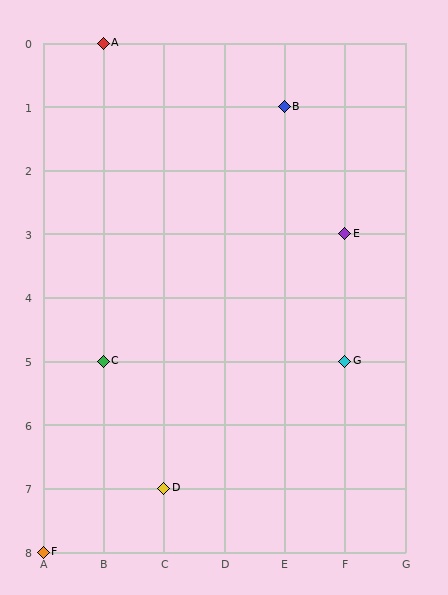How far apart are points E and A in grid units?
Points E and A are 4 columns and 3 rows apart (about 5.0 grid units diagonally).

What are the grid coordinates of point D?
Point D is at grid coordinates (C, 7).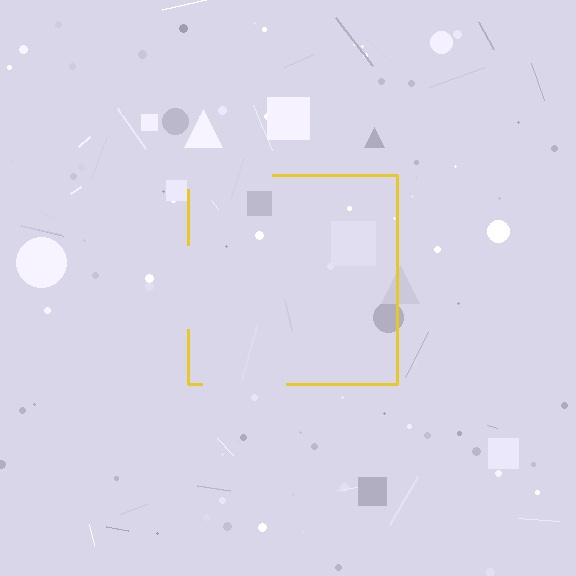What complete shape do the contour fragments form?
The contour fragments form a square.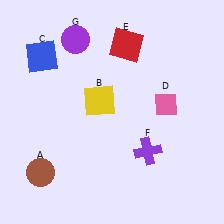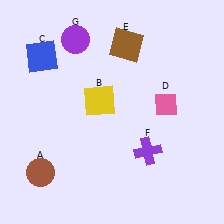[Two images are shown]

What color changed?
The square (E) changed from red in Image 1 to brown in Image 2.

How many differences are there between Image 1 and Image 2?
There is 1 difference between the two images.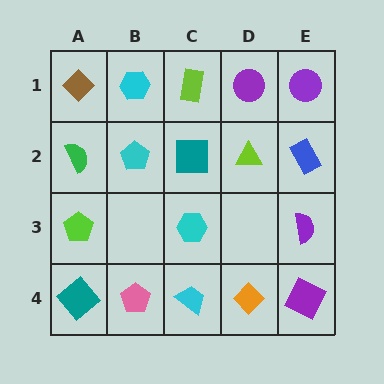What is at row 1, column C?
A lime rectangle.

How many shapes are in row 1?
5 shapes.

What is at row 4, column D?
An orange diamond.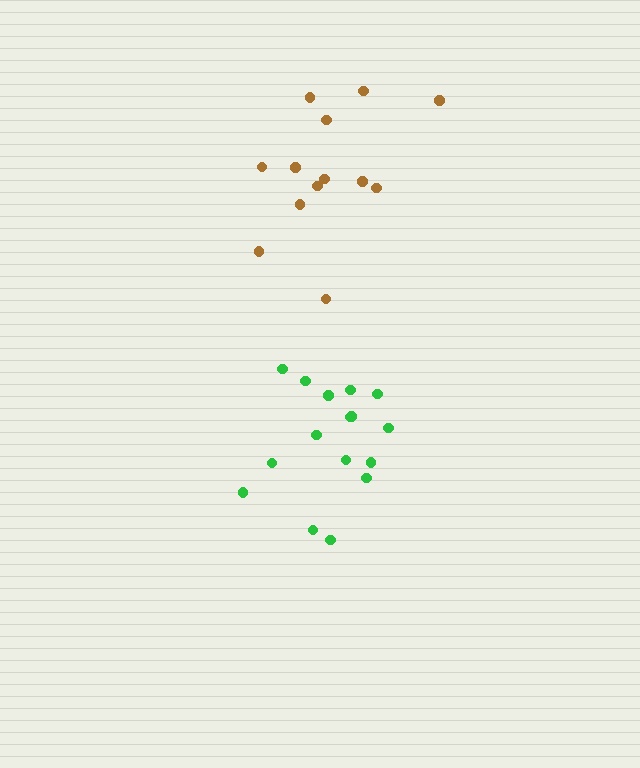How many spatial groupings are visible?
There are 2 spatial groupings.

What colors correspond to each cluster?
The clusters are colored: brown, green.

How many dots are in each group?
Group 1: 13 dots, Group 2: 16 dots (29 total).